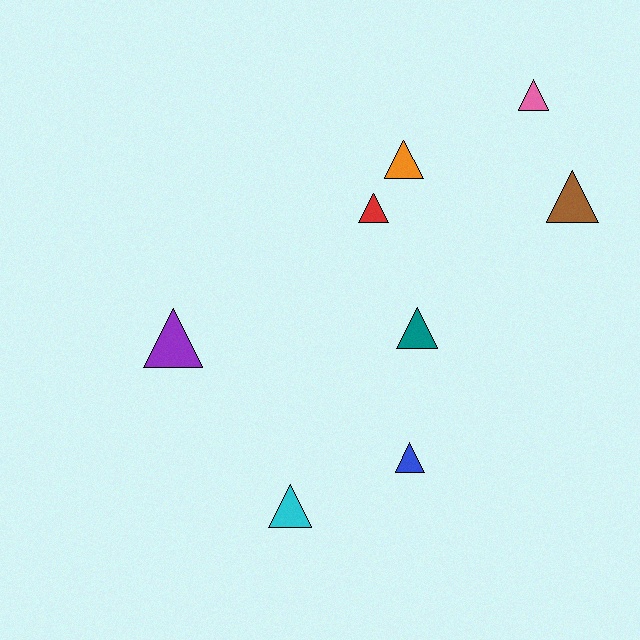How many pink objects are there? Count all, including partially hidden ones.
There is 1 pink object.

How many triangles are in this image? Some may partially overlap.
There are 8 triangles.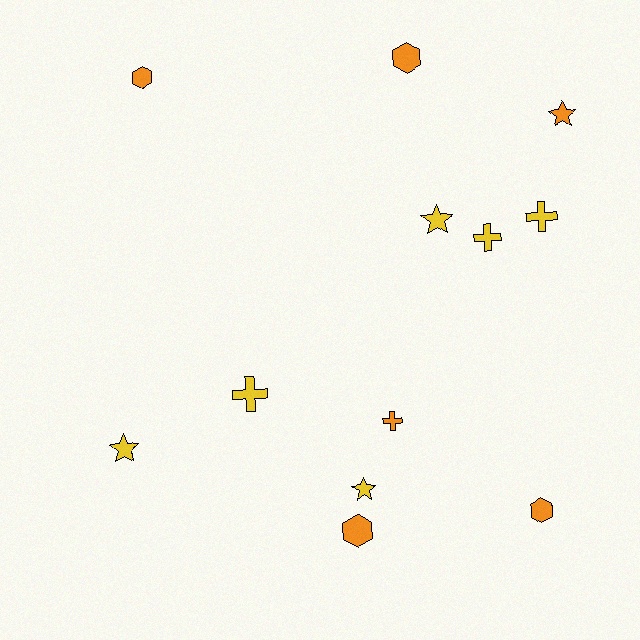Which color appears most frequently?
Yellow, with 6 objects.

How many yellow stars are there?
There are 3 yellow stars.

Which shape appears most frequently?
Star, with 4 objects.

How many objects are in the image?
There are 12 objects.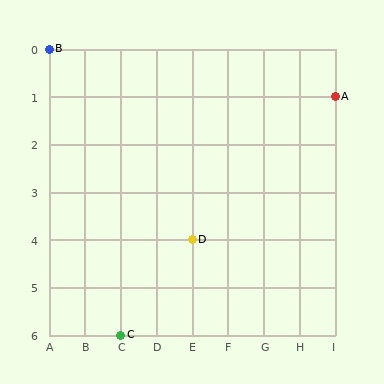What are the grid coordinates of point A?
Point A is at grid coordinates (I, 1).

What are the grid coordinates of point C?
Point C is at grid coordinates (C, 6).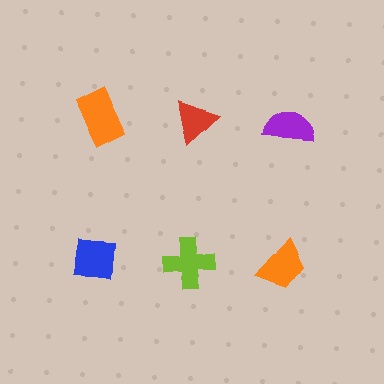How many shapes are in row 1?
3 shapes.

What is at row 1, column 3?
A purple semicircle.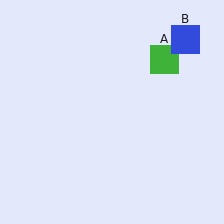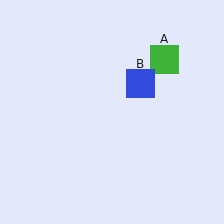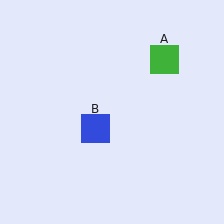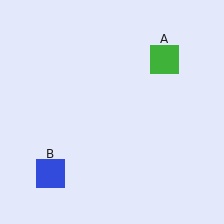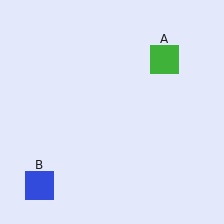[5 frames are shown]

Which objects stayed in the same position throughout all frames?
Green square (object A) remained stationary.